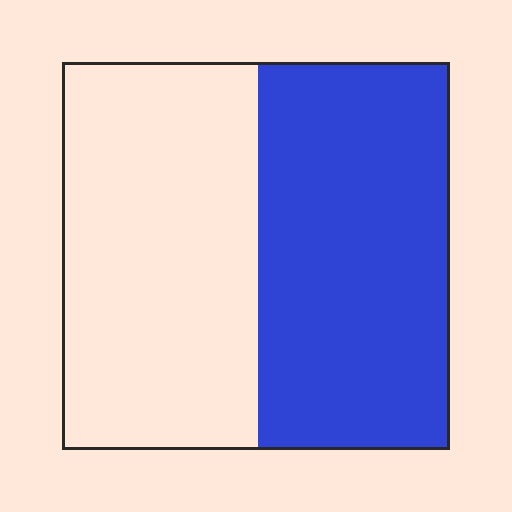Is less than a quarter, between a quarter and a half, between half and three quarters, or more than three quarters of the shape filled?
Between a quarter and a half.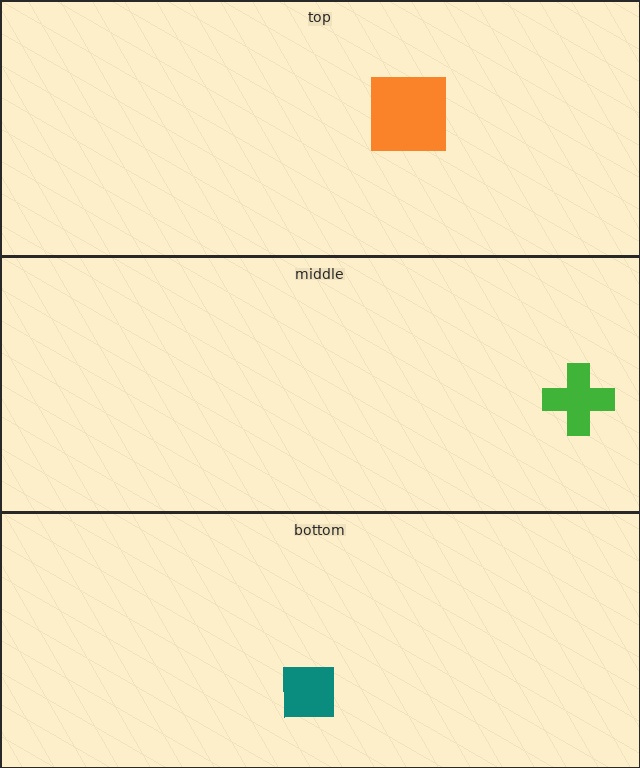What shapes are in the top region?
The orange square.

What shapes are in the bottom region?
The teal square.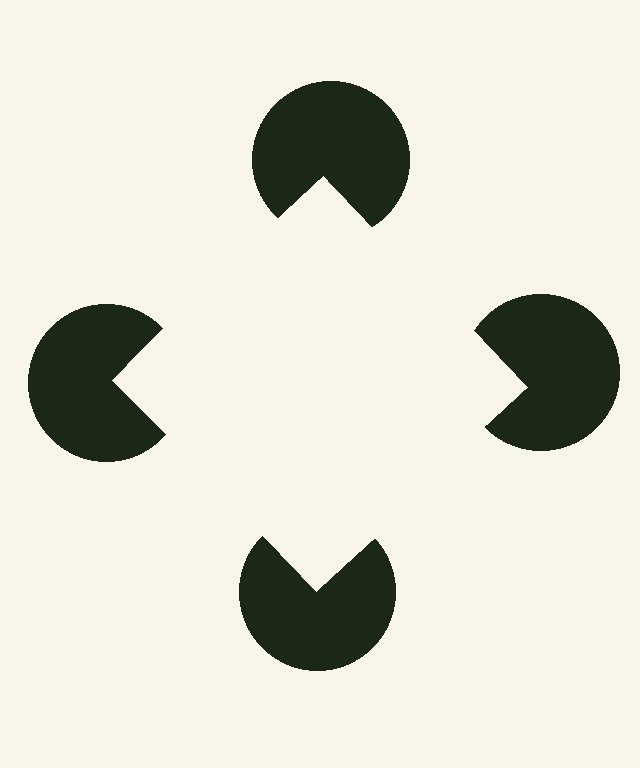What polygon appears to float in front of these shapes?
An illusory square — its edges are inferred from the aligned wedge cuts in the pac-man discs, not physically drawn.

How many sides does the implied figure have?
4 sides.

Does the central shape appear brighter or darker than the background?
It typically appears slightly brighter than the background, even though no actual brightness change is drawn.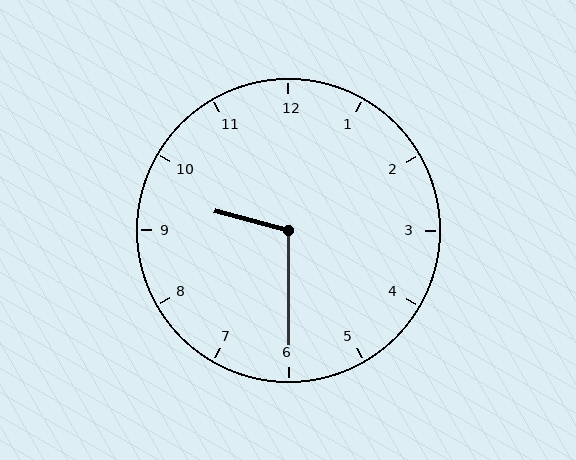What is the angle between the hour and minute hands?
Approximately 105 degrees.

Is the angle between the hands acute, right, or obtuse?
It is obtuse.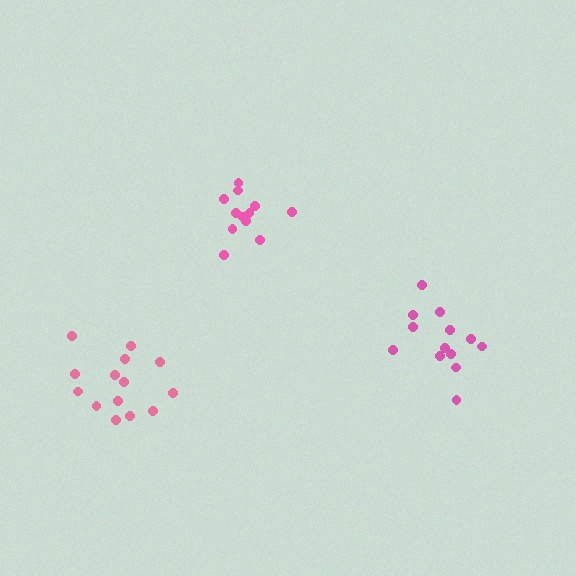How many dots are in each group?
Group 1: 12 dots, Group 2: 13 dots, Group 3: 14 dots (39 total).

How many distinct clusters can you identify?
There are 3 distinct clusters.